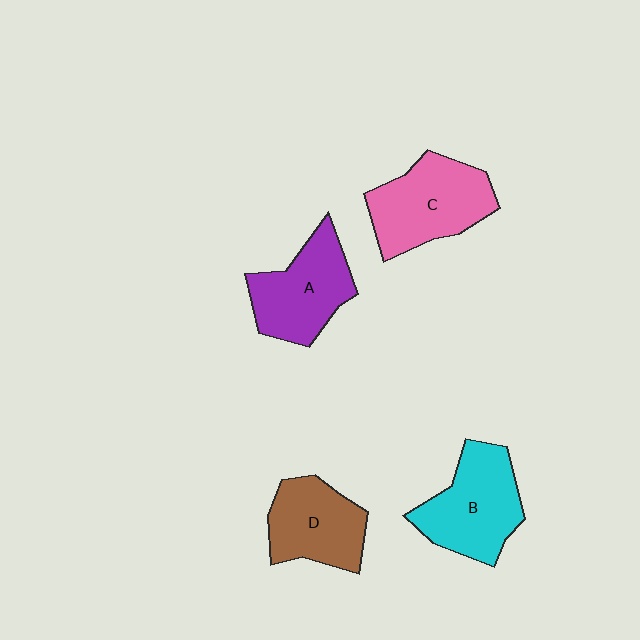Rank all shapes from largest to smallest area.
From largest to smallest: C (pink), B (cyan), A (purple), D (brown).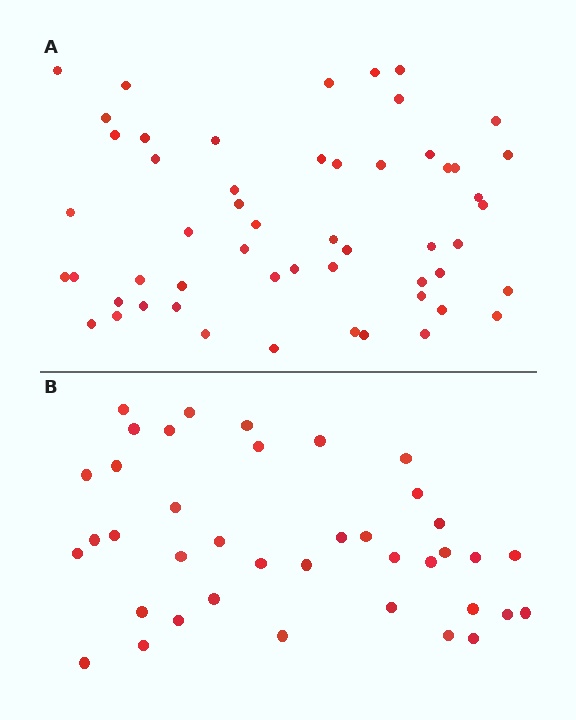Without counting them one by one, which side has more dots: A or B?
Region A (the top region) has more dots.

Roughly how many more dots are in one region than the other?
Region A has approximately 15 more dots than region B.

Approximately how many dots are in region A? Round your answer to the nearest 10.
About 50 dots. (The exact count is 54, which rounds to 50.)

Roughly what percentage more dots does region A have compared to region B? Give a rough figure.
About 40% more.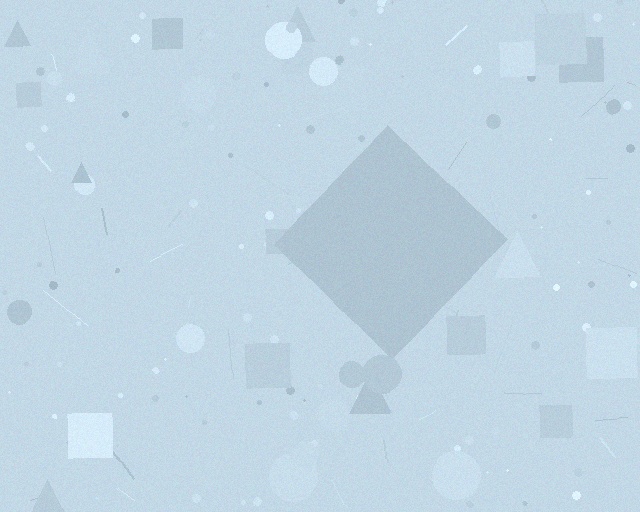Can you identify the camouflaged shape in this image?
The camouflaged shape is a diamond.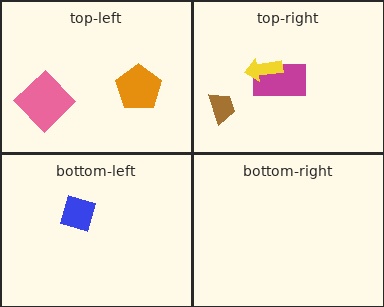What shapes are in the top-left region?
The orange pentagon, the pink diamond.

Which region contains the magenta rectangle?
The top-right region.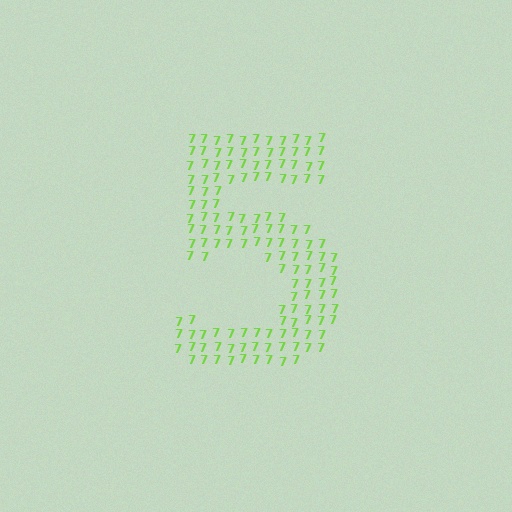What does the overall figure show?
The overall figure shows the digit 5.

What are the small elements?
The small elements are digit 7's.